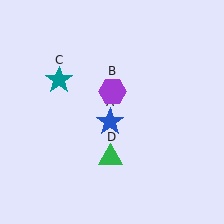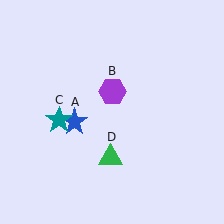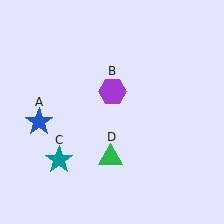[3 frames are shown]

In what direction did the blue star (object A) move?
The blue star (object A) moved left.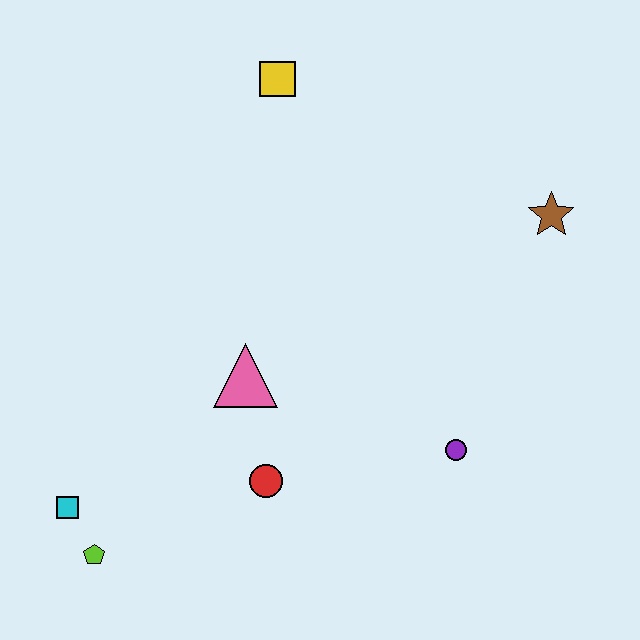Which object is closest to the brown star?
The purple circle is closest to the brown star.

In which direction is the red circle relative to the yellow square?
The red circle is below the yellow square.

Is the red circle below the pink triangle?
Yes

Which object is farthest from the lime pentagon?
The brown star is farthest from the lime pentagon.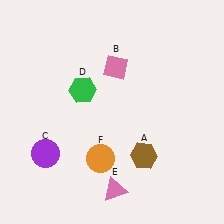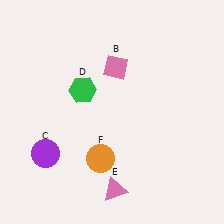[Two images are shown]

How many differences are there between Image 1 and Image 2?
There is 1 difference between the two images.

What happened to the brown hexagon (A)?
The brown hexagon (A) was removed in Image 2. It was in the bottom-right area of Image 1.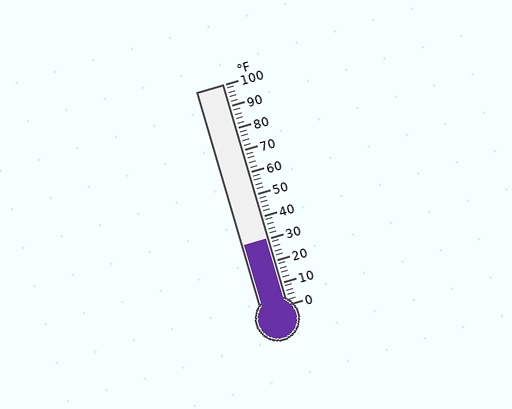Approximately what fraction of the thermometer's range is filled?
The thermometer is filled to approximately 30% of its range.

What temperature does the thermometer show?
The thermometer shows approximately 30°F.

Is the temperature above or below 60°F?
The temperature is below 60°F.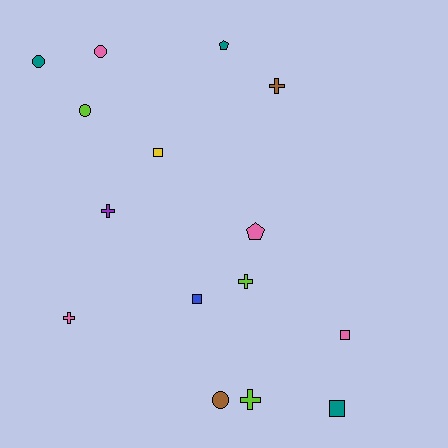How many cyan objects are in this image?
There are no cyan objects.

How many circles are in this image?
There are 4 circles.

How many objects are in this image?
There are 15 objects.